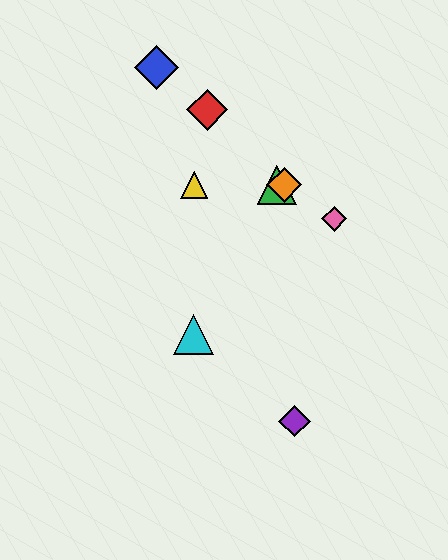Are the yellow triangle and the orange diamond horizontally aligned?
Yes, both are at y≈185.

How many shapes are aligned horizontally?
3 shapes (the green triangle, the yellow triangle, the orange diamond) are aligned horizontally.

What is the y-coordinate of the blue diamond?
The blue diamond is at y≈67.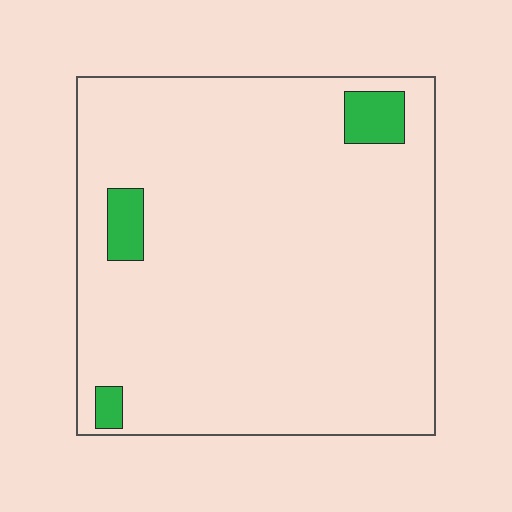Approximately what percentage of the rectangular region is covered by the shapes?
Approximately 5%.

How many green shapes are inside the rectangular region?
3.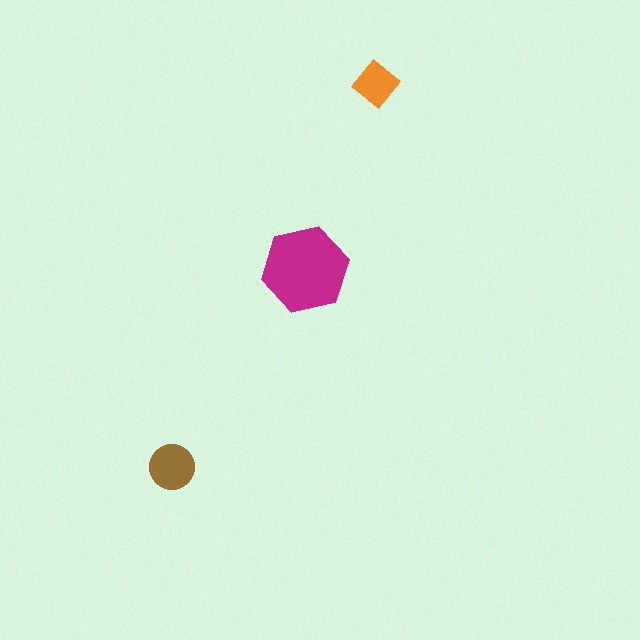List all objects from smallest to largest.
The orange diamond, the brown circle, the magenta hexagon.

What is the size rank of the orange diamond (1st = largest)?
3rd.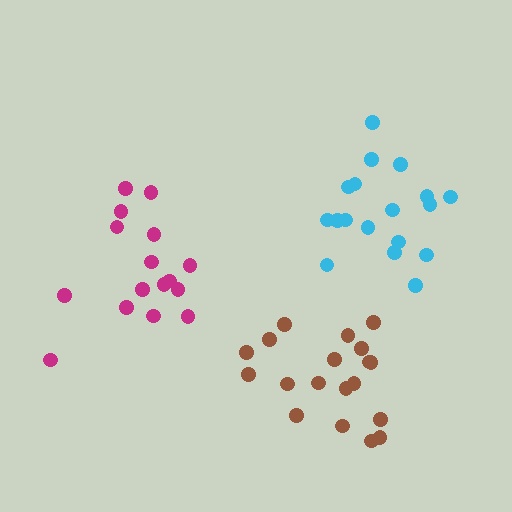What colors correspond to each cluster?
The clusters are colored: magenta, brown, cyan.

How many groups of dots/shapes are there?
There are 3 groups.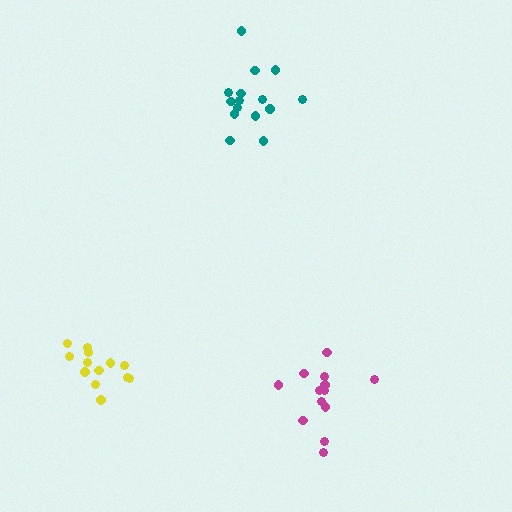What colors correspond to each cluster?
The clusters are colored: teal, magenta, yellow.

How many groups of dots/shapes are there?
There are 3 groups.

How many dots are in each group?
Group 1: 15 dots, Group 2: 13 dots, Group 3: 13 dots (41 total).